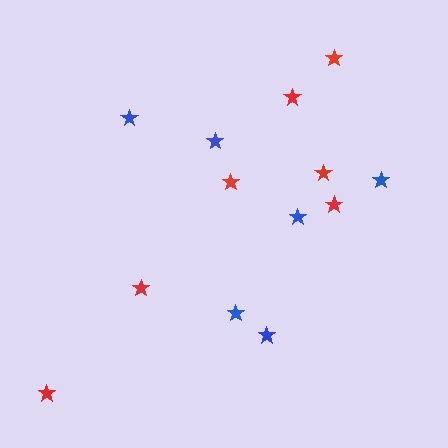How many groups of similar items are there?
There are 2 groups: one group of blue stars (6) and one group of red stars (7).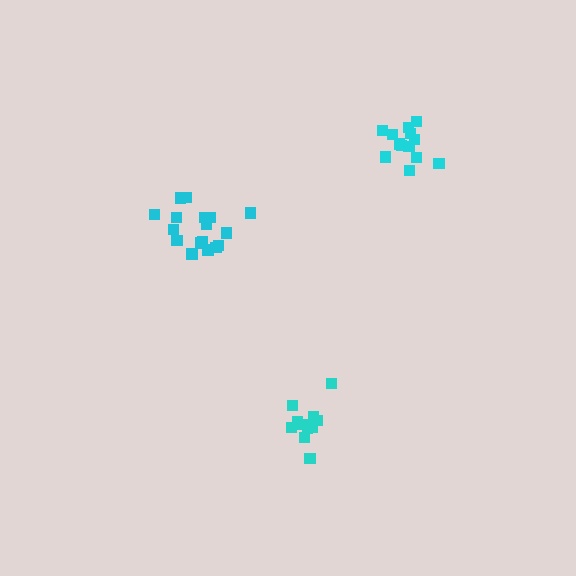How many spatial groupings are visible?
There are 3 spatial groupings.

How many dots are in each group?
Group 1: 11 dots, Group 2: 13 dots, Group 3: 17 dots (41 total).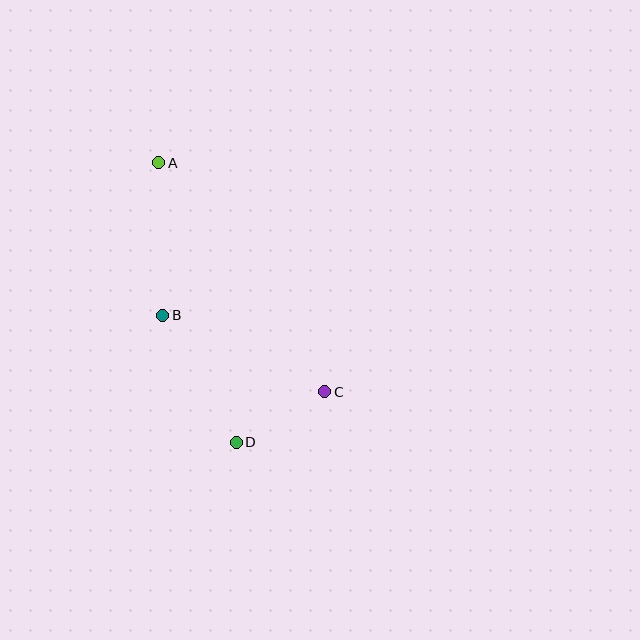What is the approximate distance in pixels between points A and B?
The distance between A and B is approximately 152 pixels.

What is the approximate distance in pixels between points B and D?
The distance between B and D is approximately 147 pixels.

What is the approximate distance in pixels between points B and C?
The distance between B and C is approximately 180 pixels.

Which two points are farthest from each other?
Points A and D are farthest from each other.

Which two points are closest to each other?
Points C and D are closest to each other.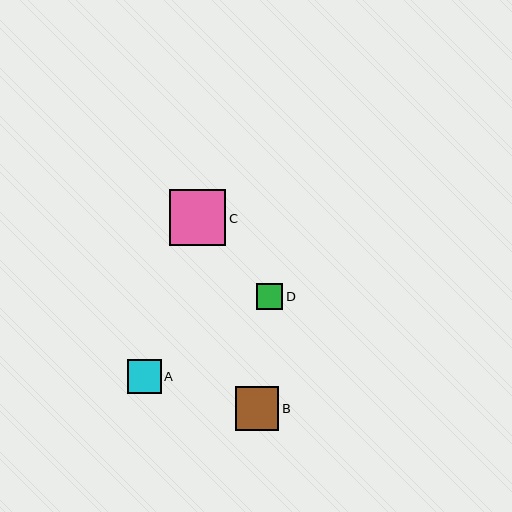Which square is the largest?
Square C is the largest with a size of approximately 56 pixels.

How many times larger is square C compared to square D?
Square C is approximately 2.1 times the size of square D.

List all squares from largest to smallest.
From largest to smallest: C, B, A, D.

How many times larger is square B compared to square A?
Square B is approximately 1.3 times the size of square A.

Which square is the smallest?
Square D is the smallest with a size of approximately 26 pixels.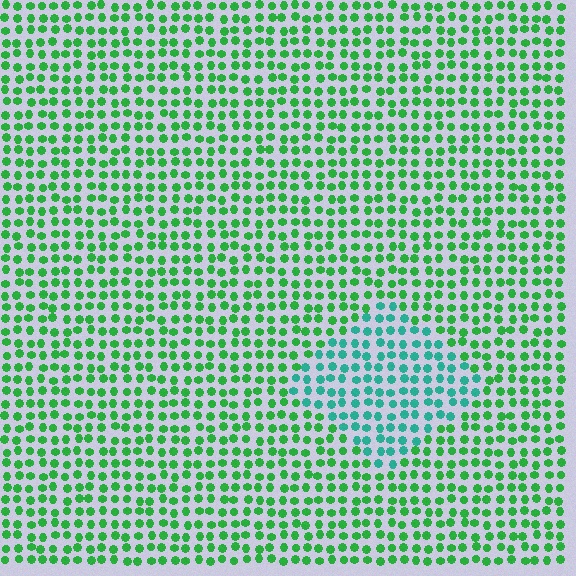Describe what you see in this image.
The image is filled with small green elements in a uniform arrangement. A diamond-shaped region is visible where the elements are tinted to a slightly different hue, forming a subtle color boundary.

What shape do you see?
I see a diamond.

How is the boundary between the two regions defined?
The boundary is defined purely by a slight shift in hue (about 40 degrees). Spacing, size, and orientation are identical on both sides.